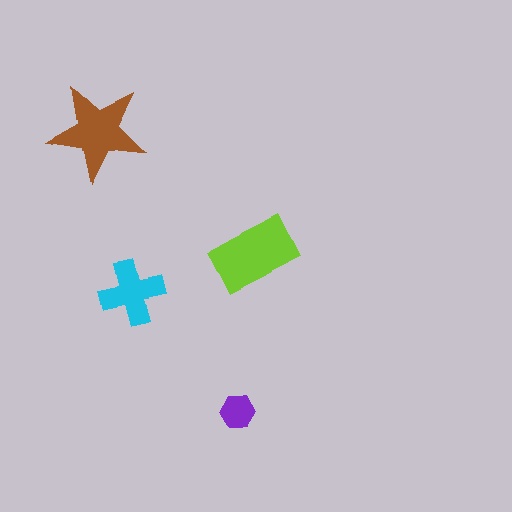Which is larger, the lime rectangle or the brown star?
The lime rectangle.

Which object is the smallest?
The purple hexagon.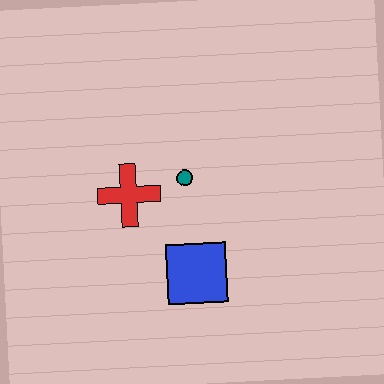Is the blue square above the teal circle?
No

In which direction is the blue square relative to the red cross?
The blue square is below the red cross.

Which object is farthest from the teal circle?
The blue square is farthest from the teal circle.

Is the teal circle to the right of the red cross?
Yes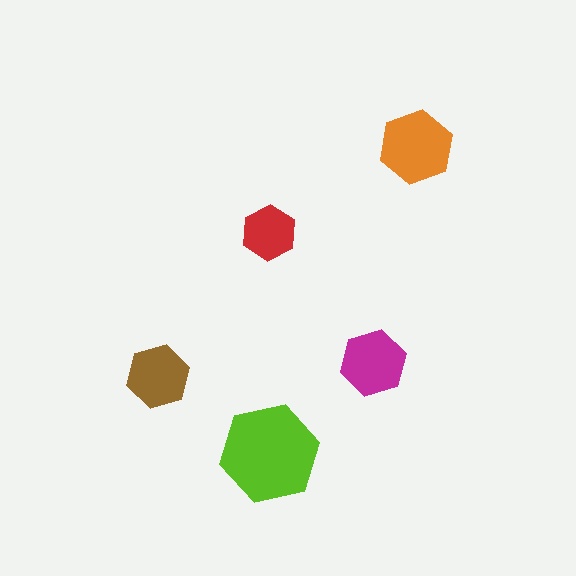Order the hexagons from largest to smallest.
the lime one, the orange one, the magenta one, the brown one, the red one.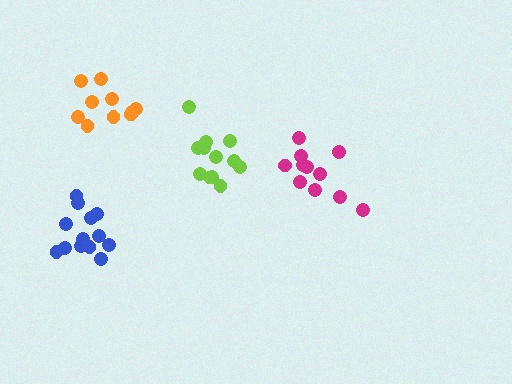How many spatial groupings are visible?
There are 4 spatial groupings.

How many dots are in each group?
Group 1: 13 dots, Group 2: 12 dots, Group 3: 11 dots, Group 4: 10 dots (46 total).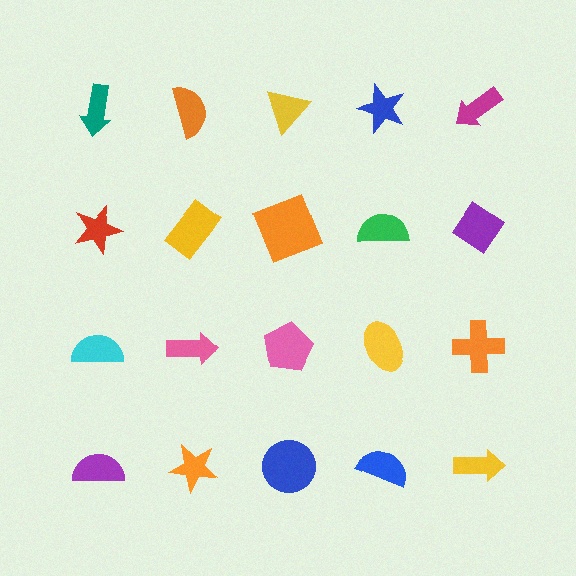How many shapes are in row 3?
5 shapes.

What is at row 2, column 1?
A red star.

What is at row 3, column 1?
A cyan semicircle.